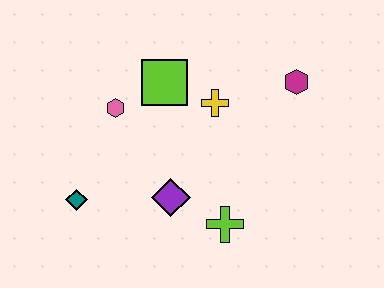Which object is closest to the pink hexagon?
The lime square is closest to the pink hexagon.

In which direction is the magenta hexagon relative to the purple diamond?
The magenta hexagon is to the right of the purple diamond.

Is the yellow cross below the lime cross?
No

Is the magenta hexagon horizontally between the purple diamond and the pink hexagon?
No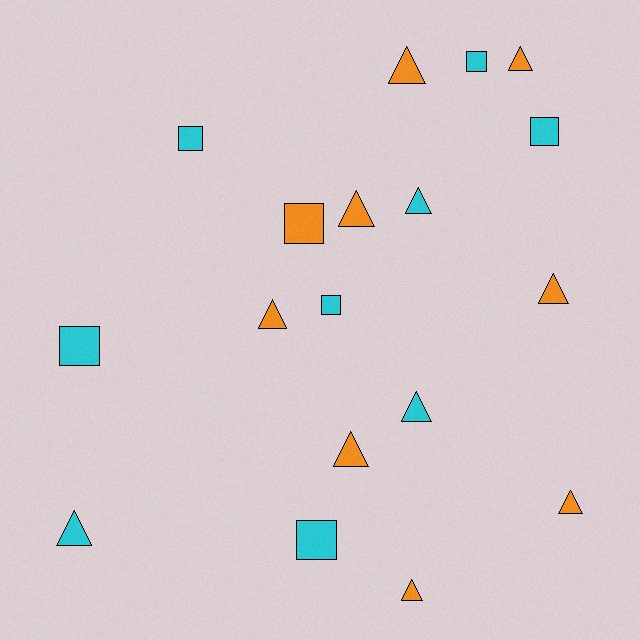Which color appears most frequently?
Cyan, with 9 objects.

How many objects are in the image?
There are 18 objects.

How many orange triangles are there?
There are 8 orange triangles.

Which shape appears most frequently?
Triangle, with 11 objects.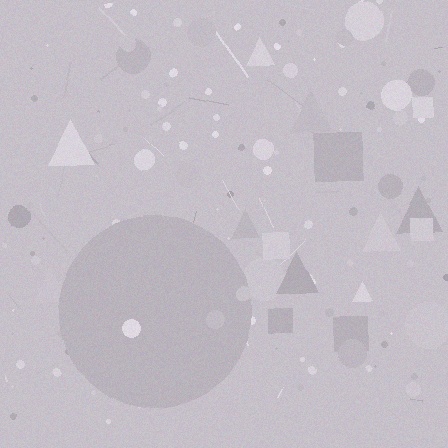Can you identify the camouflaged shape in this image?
The camouflaged shape is a circle.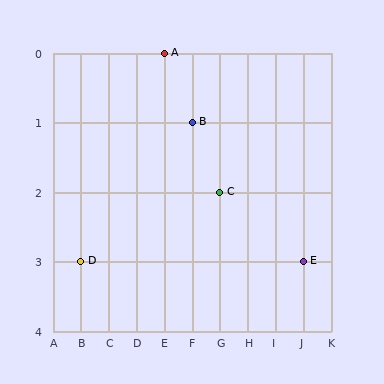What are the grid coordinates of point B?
Point B is at grid coordinates (F, 1).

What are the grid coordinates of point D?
Point D is at grid coordinates (B, 3).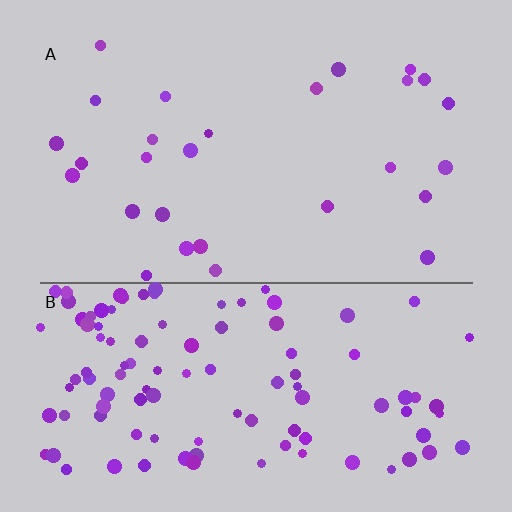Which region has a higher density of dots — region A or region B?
B (the bottom).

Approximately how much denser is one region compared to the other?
Approximately 4.0× — region B over region A.